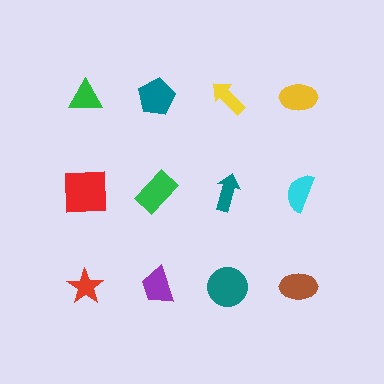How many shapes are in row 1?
4 shapes.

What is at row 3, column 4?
A brown ellipse.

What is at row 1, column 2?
A teal pentagon.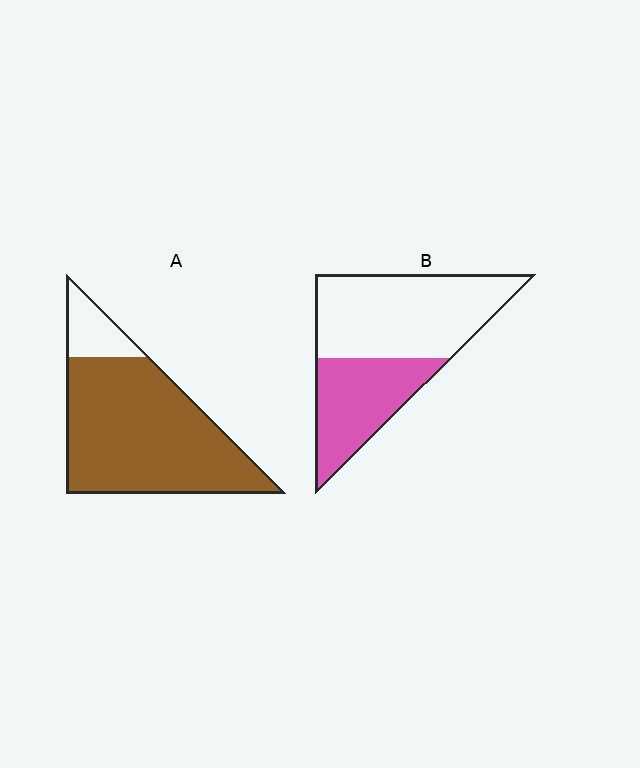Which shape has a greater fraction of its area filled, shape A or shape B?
Shape A.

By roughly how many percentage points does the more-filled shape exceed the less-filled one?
By roughly 45 percentage points (A over B).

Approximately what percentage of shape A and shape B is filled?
A is approximately 85% and B is approximately 40%.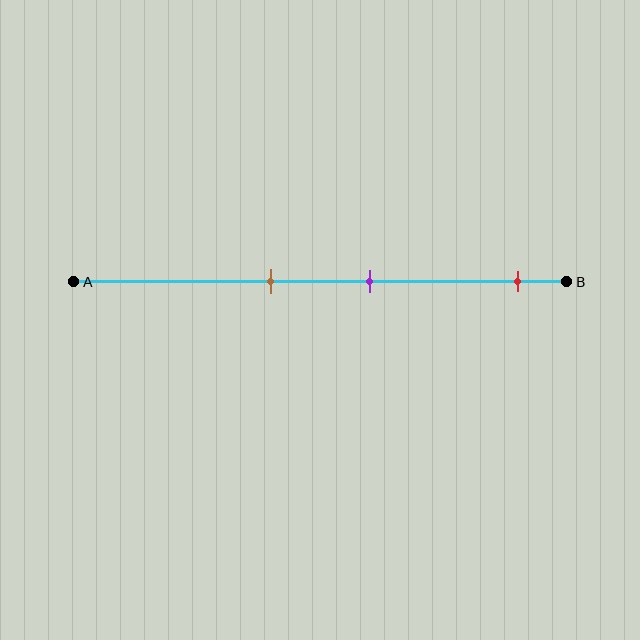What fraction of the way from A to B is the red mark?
The red mark is approximately 90% (0.9) of the way from A to B.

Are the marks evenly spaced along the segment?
No, the marks are not evenly spaced.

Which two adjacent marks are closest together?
The brown and purple marks are the closest adjacent pair.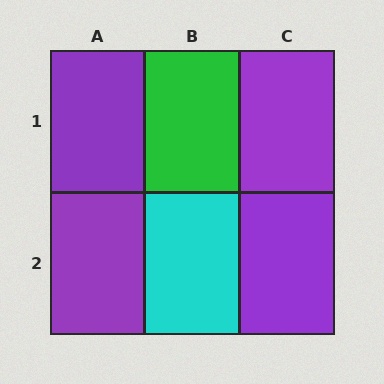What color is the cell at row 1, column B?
Green.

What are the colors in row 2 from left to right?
Purple, cyan, purple.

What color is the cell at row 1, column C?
Purple.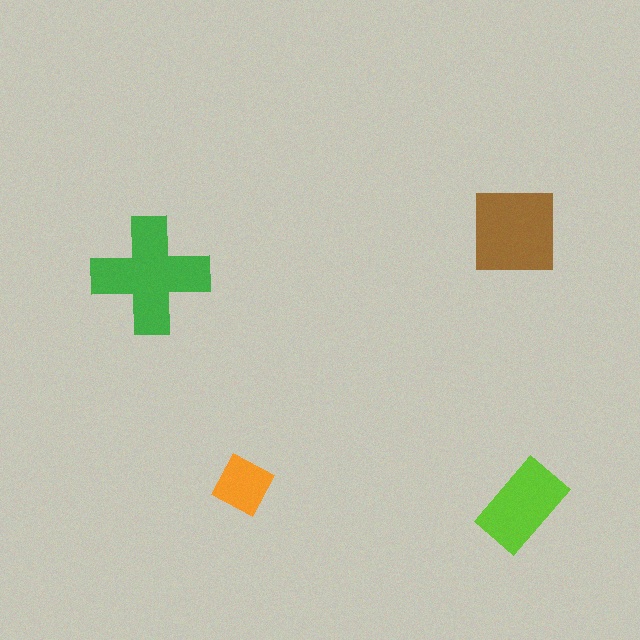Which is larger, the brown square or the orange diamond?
The brown square.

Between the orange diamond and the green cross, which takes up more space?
The green cross.